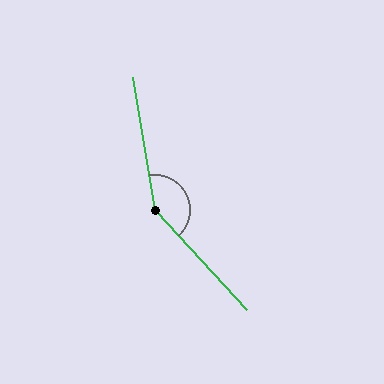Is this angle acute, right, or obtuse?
It is obtuse.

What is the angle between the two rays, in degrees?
Approximately 147 degrees.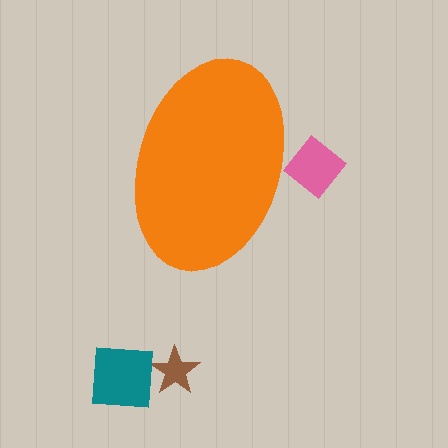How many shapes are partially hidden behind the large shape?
1 shape is partially hidden.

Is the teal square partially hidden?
No, the teal square is fully visible.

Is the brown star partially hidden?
No, the brown star is fully visible.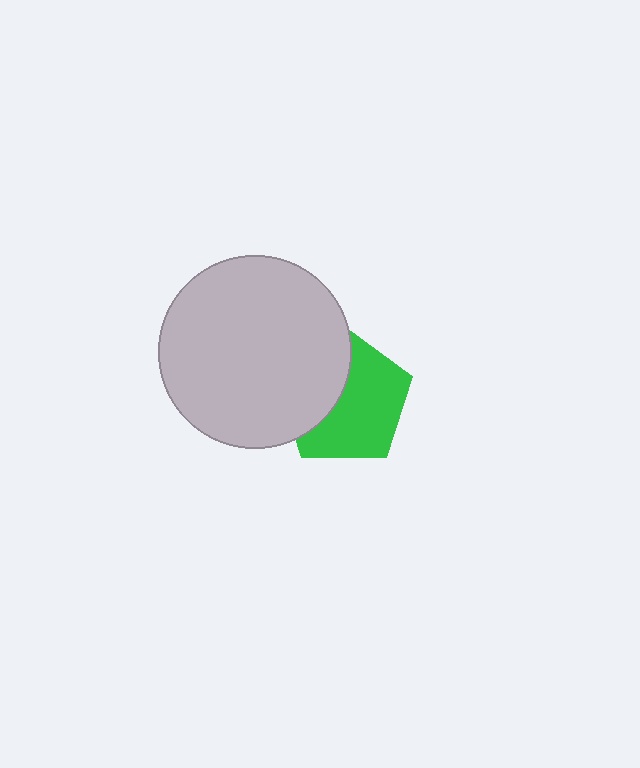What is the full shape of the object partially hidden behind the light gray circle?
The partially hidden object is a green pentagon.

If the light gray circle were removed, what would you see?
You would see the complete green pentagon.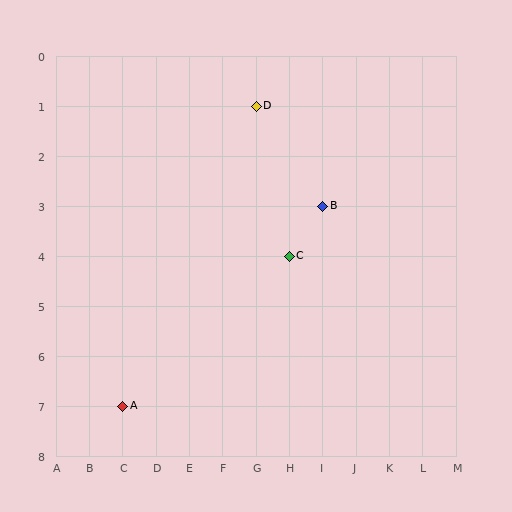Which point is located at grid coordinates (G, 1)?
Point D is at (G, 1).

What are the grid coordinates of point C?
Point C is at grid coordinates (H, 4).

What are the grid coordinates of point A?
Point A is at grid coordinates (C, 7).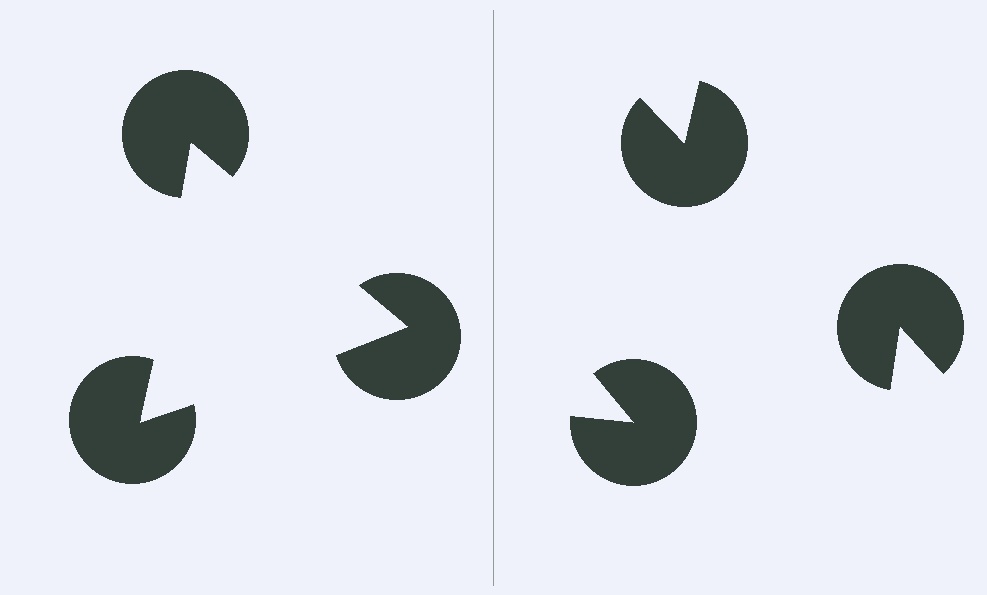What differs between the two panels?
The pac-man discs are positioned identically on both sides; only the wedge orientations differ. On the left they align to a triangle; on the right they are misaligned.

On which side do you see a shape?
An illusory triangle appears on the left side. On the right side the wedge cuts are rotated, so no coherent shape forms.